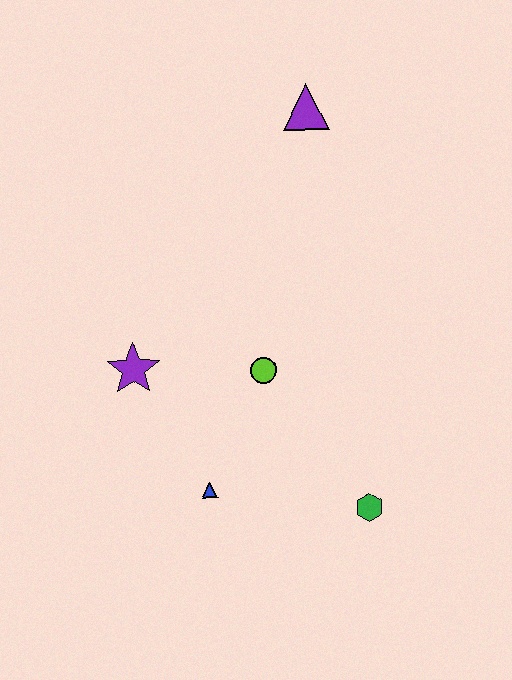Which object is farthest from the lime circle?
The purple triangle is farthest from the lime circle.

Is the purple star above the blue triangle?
Yes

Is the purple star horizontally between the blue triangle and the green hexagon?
No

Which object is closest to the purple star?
The lime circle is closest to the purple star.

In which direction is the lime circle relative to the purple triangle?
The lime circle is below the purple triangle.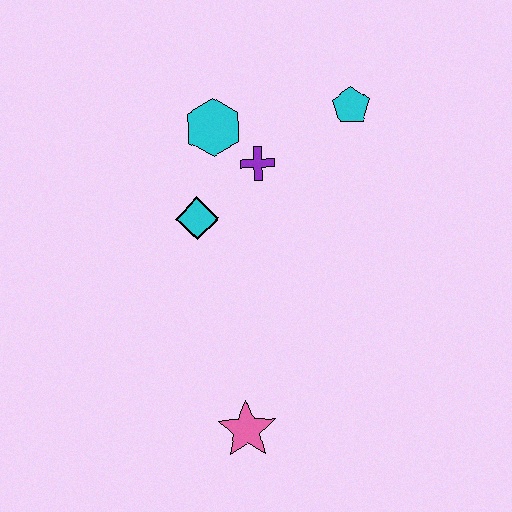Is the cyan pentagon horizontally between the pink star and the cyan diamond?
No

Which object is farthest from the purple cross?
The pink star is farthest from the purple cross.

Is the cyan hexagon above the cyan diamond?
Yes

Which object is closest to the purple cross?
The cyan hexagon is closest to the purple cross.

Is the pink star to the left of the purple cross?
Yes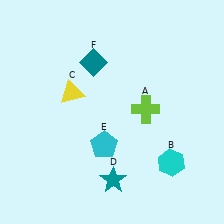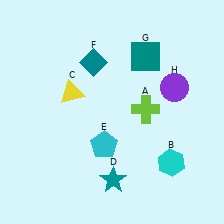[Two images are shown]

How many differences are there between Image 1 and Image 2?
There are 2 differences between the two images.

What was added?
A teal square (G), a purple circle (H) were added in Image 2.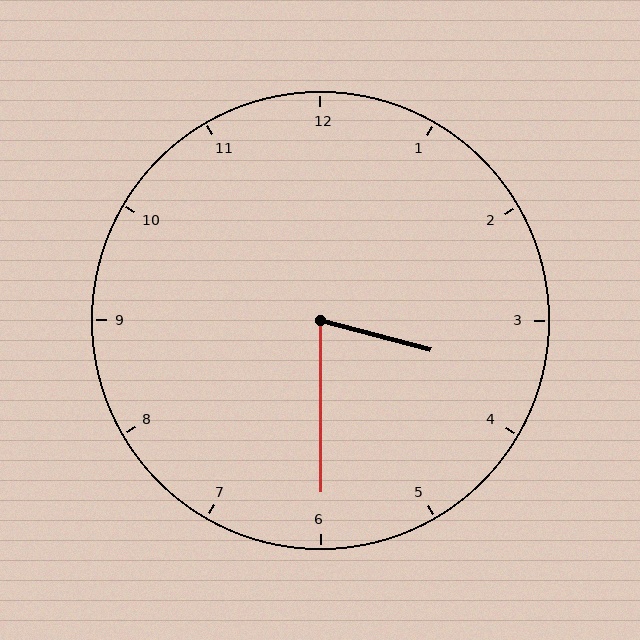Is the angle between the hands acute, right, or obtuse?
It is acute.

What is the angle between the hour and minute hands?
Approximately 75 degrees.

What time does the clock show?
3:30.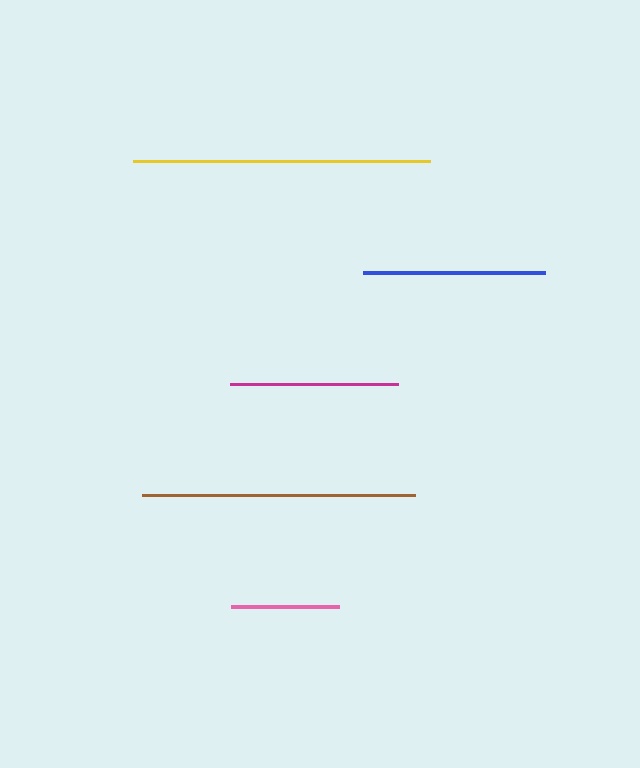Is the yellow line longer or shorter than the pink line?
The yellow line is longer than the pink line.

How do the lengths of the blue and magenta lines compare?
The blue and magenta lines are approximately the same length.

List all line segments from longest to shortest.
From longest to shortest: yellow, brown, blue, magenta, pink.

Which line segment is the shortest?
The pink line is the shortest at approximately 108 pixels.